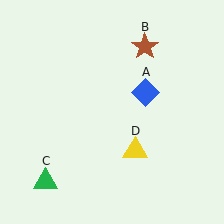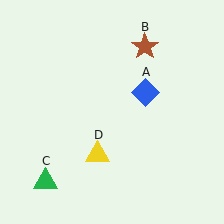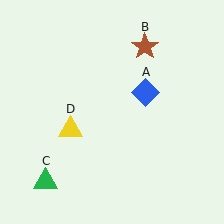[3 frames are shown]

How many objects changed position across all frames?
1 object changed position: yellow triangle (object D).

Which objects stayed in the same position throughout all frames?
Blue diamond (object A) and brown star (object B) and green triangle (object C) remained stationary.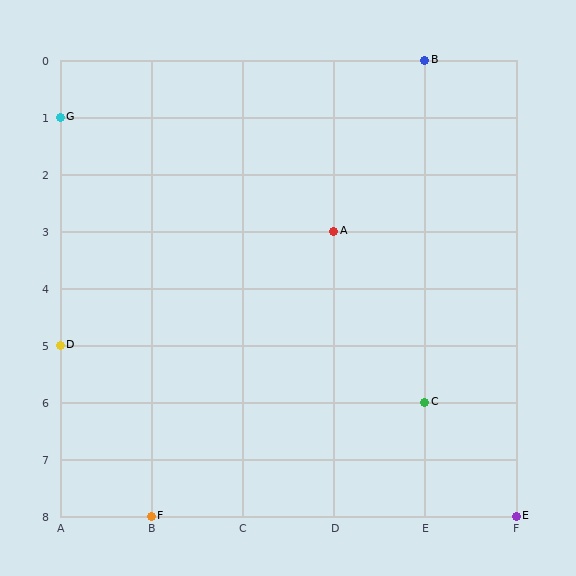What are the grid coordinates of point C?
Point C is at grid coordinates (E, 6).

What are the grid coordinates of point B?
Point B is at grid coordinates (E, 0).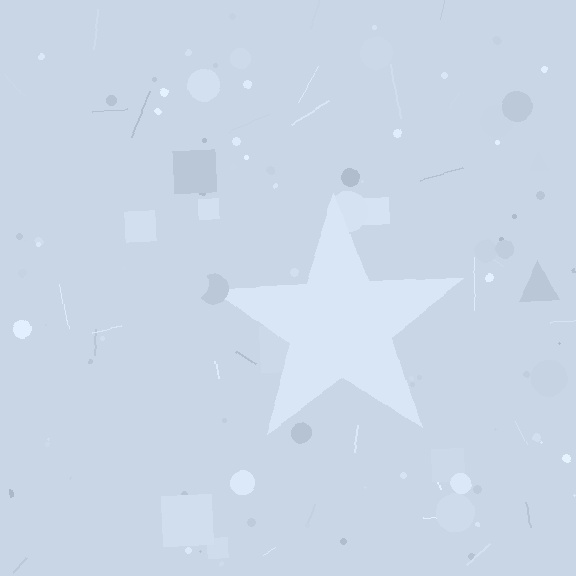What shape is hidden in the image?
A star is hidden in the image.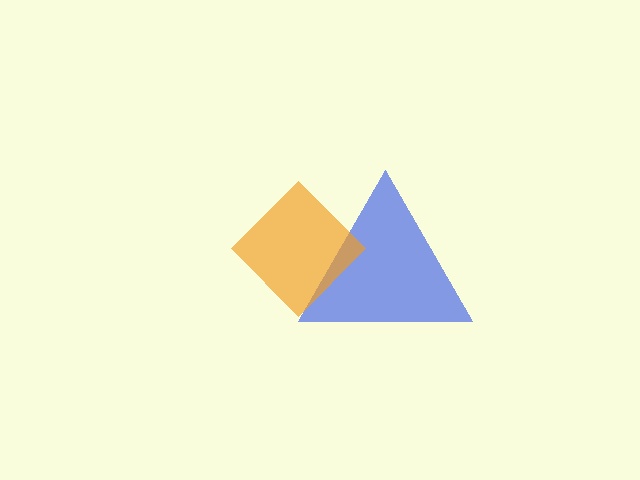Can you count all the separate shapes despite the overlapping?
Yes, there are 2 separate shapes.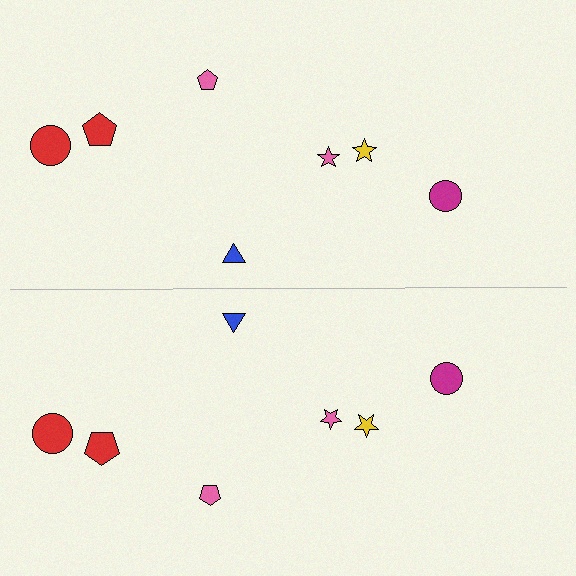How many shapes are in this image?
There are 14 shapes in this image.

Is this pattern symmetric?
Yes, this pattern has bilateral (reflection) symmetry.